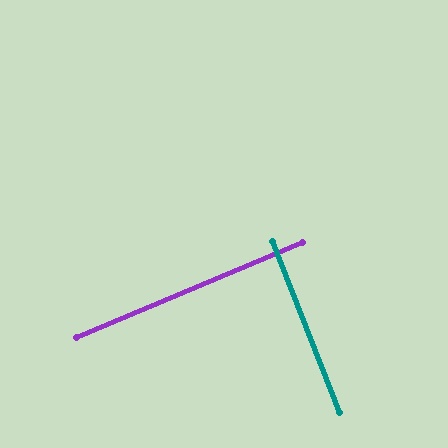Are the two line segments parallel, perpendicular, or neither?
Perpendicular — they meet at approximately 89°.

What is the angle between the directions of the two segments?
Approximately 89 degrees.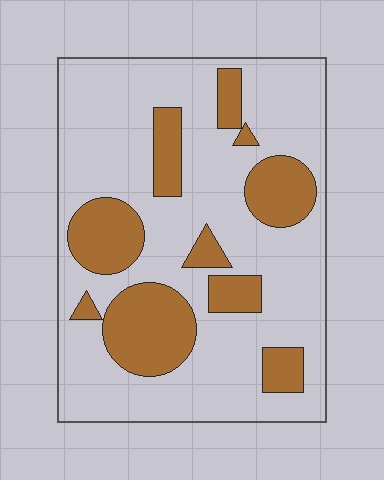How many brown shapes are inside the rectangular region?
10.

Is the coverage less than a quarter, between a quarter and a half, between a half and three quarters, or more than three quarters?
Between a quarter and a half.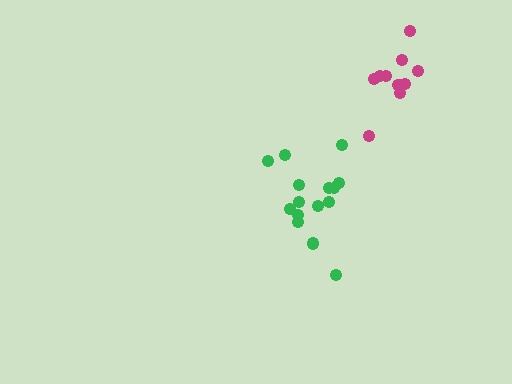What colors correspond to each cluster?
The clusters are colored: magenta, green.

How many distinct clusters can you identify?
There are 2 distinct clusters.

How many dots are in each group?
Group 1: 10 dots, Group 2: 15 dots (25 total).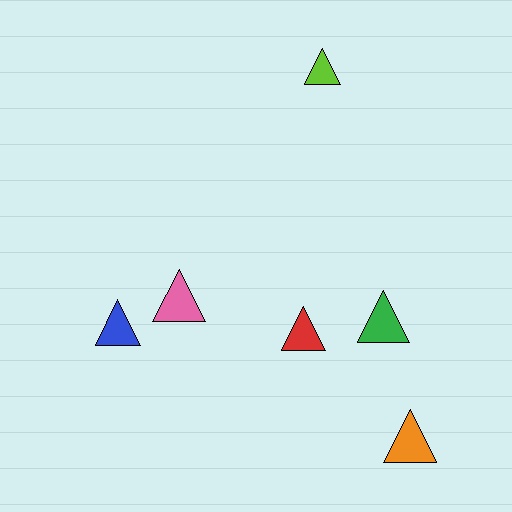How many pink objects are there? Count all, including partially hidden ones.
There is 1 pink object.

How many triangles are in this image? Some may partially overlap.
There are 6 triangles.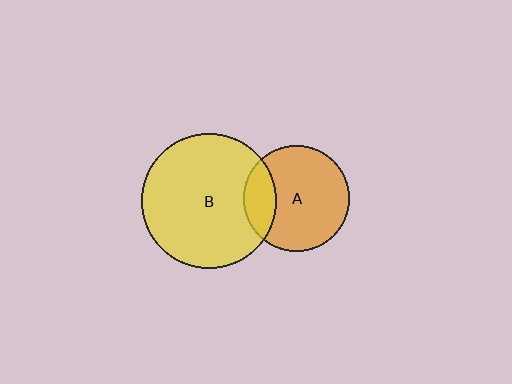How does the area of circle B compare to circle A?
Approximately 1.6 times.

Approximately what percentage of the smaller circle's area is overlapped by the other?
Approximately 20%.